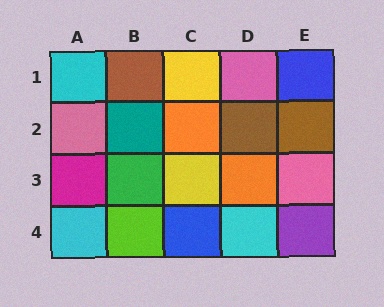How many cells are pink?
3 cells are pink.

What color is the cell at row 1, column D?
Pink.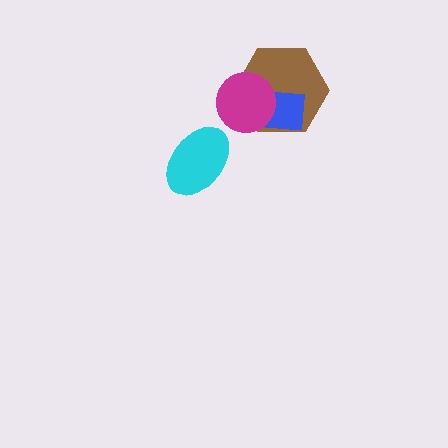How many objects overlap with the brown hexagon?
2 objects overlap with the brown hexagon.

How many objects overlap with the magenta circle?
2 objects overlap with the magenta circle.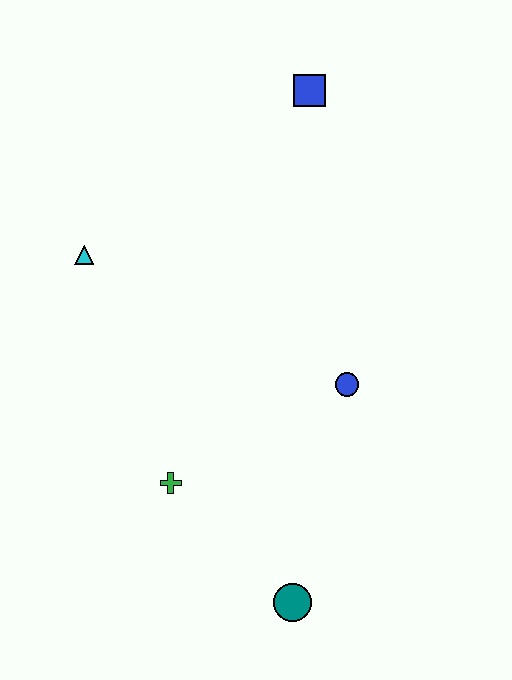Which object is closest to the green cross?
The teal circle is closest to the green cross.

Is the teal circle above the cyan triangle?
No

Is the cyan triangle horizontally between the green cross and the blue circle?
No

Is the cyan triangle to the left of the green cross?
Yes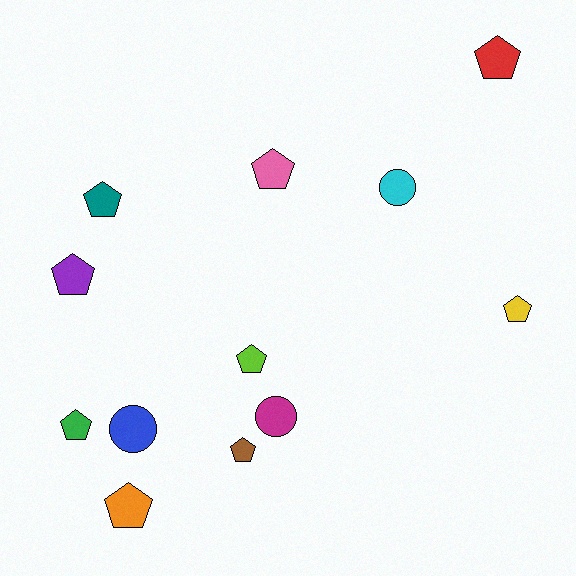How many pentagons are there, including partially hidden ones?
There are 9 pentagons.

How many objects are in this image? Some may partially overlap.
There are 12 objects.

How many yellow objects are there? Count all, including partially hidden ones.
There is 1 yellow object.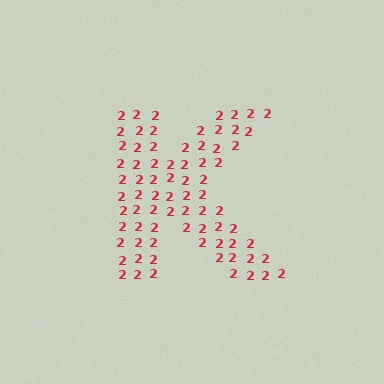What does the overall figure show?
The overall figure shows the letter K.